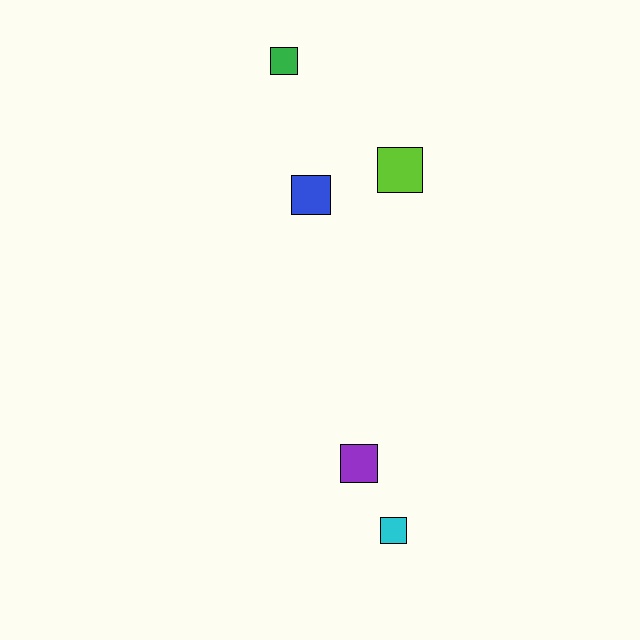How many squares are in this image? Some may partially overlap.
There are 5 squares.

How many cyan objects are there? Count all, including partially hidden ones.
There is 1 cyan object.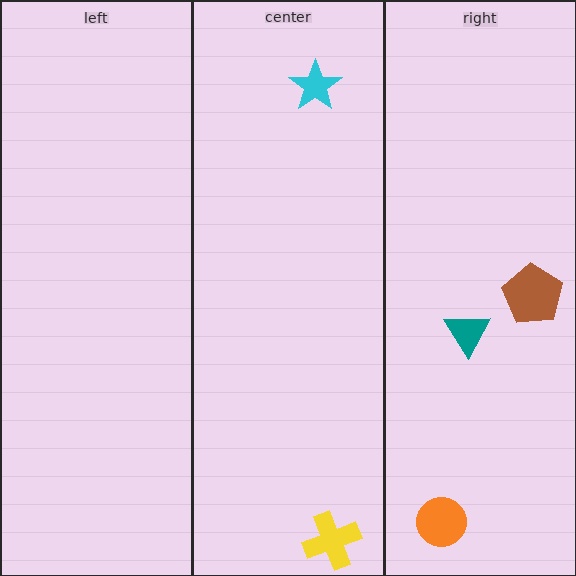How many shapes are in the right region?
3.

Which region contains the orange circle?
The right region.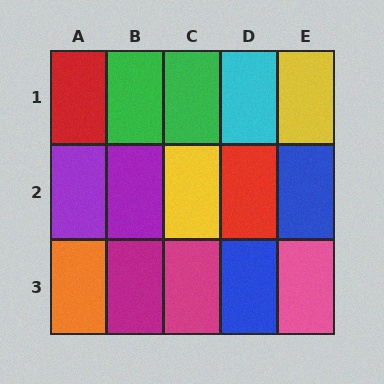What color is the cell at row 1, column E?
Yellow.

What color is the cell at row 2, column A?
Purple.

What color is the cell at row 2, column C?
Yellow.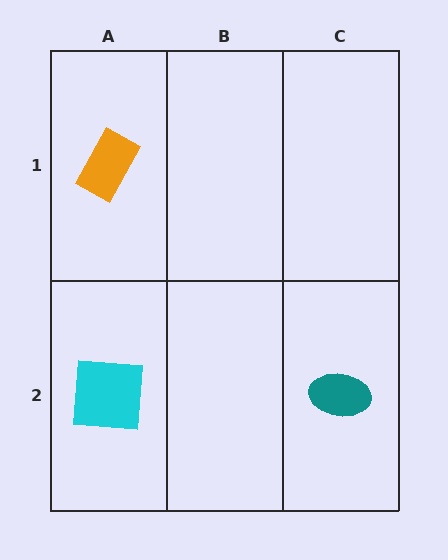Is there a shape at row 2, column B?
No, that cell is empty.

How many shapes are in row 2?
2 shapes.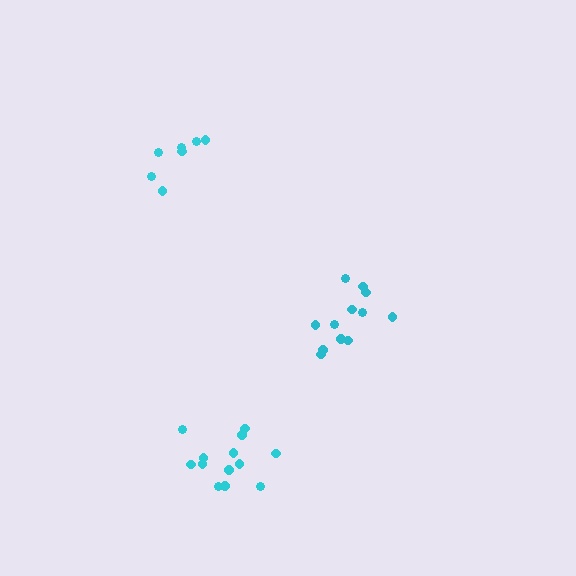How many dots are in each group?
Group 1: 12 dots, Group 2: 13 dots, Group 3: 7 dots (32 total).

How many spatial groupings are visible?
There are 3 spatial groupings.